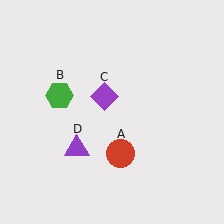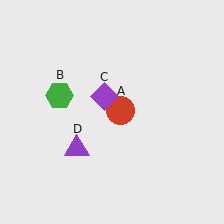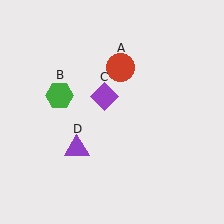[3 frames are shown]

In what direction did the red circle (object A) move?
The red circle (object A) moved up.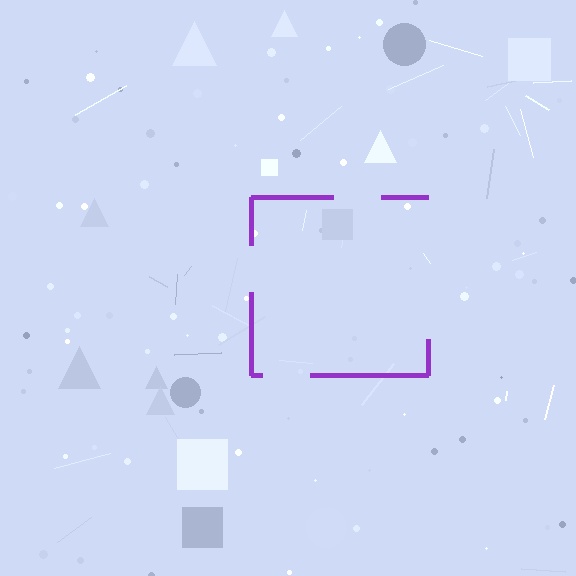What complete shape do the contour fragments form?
The contour fragments form a square.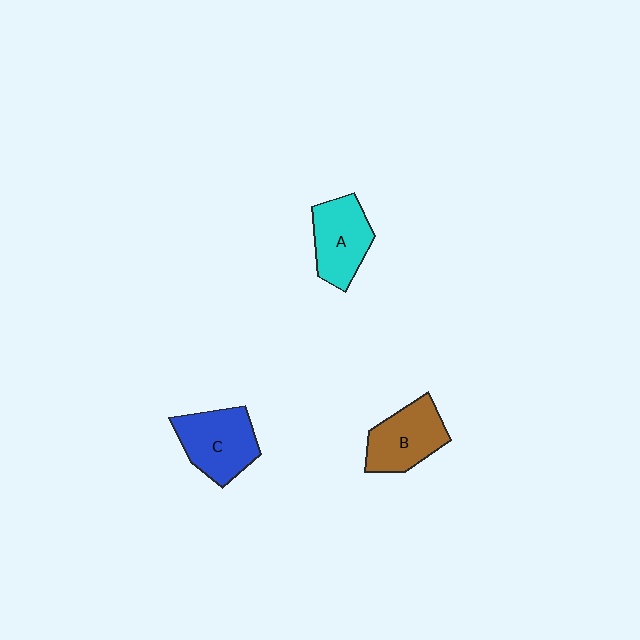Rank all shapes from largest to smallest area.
From largest to smallest: C (blue), B (brown), A (cyan).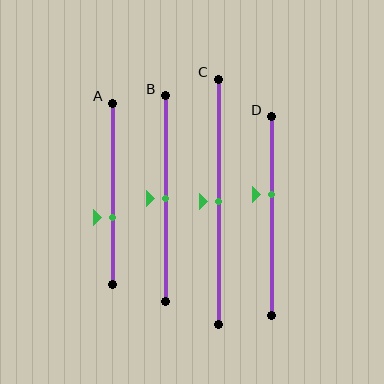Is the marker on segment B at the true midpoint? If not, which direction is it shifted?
Yes, the marker on segment B is at the true midpoint.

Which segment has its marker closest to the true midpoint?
Segment B has its marker closest to the true midpoint.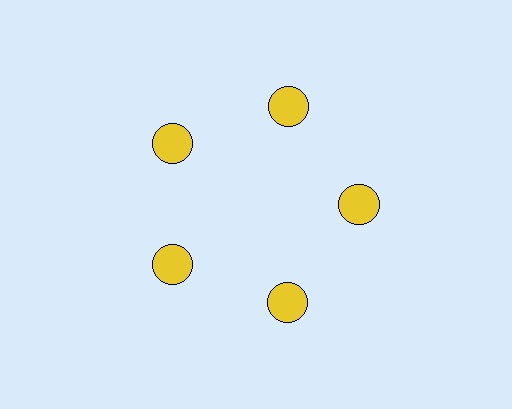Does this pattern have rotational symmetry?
Yes, this pattern has 5-fold rotational symmetry. It looks the same after rotating 72 degrees around the center.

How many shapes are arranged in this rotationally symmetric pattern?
There are 5 shapes, arranged in 5 groups of 1.